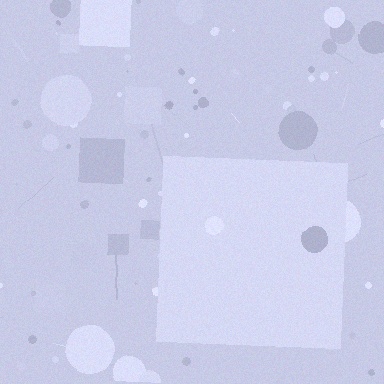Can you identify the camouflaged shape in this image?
The camouflaged shape is a square.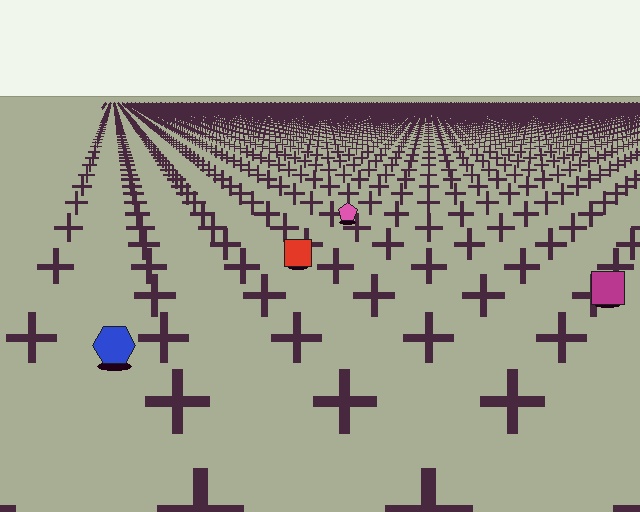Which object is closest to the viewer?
The blue hexagon is closest. The texture marks near it are larger and more spread out.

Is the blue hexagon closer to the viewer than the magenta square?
Yes. The blue hexagon is closer — you can tell from the texture gradient: the ground texture is coarser near it.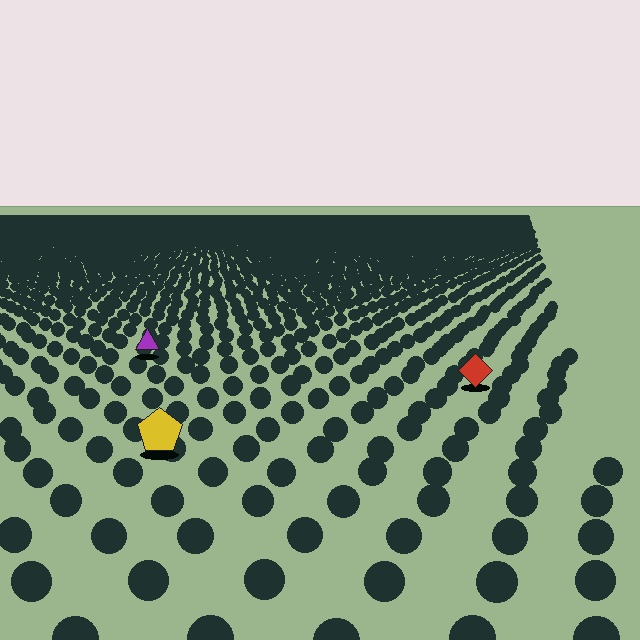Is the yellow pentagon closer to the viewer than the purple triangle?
Yes. The yellow pentagon is closer — you can tell from the texture gradient: the ground texture is coarser near it.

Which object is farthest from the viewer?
The purple triangle is farthest from the viewer. It appears smaller and the ground texture around it is denser.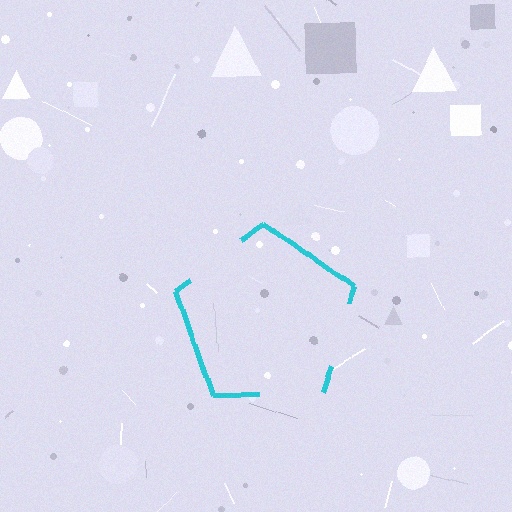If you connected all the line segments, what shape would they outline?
They would outline a pentagon.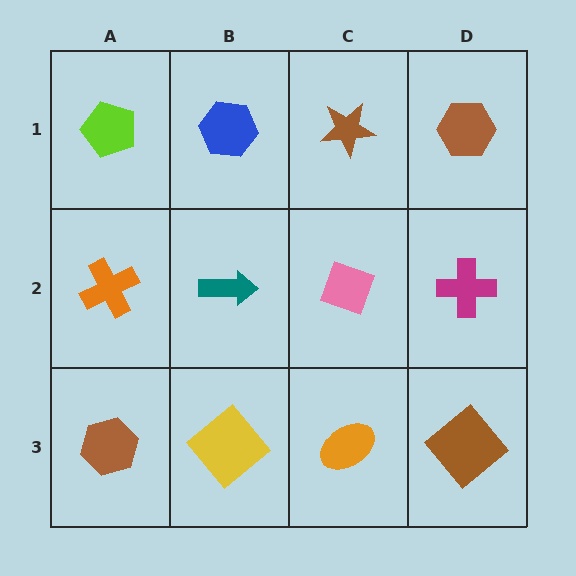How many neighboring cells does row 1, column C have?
3.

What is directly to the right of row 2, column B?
A pink diamond.